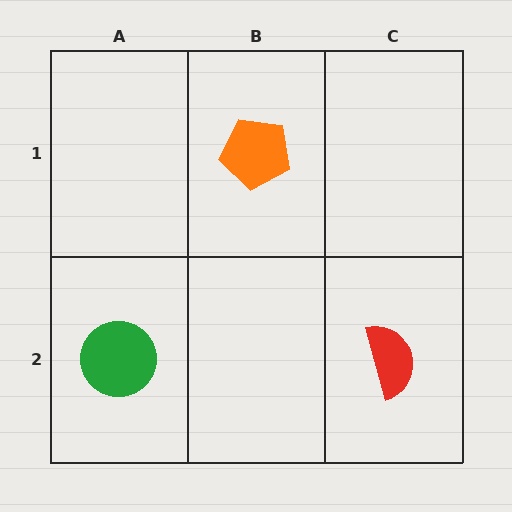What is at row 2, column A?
A green circle.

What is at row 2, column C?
A red semicircle.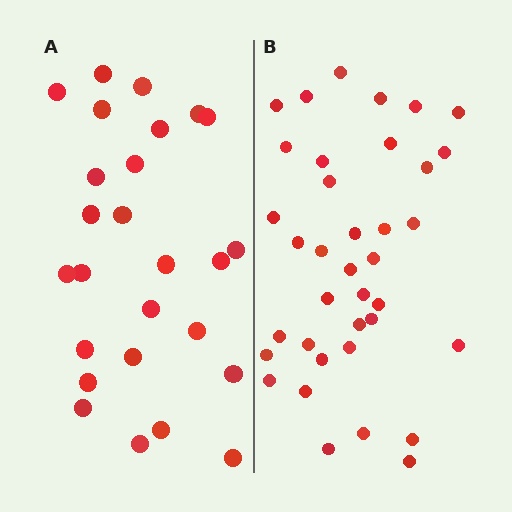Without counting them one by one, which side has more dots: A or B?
Region B (the right region) has more dots.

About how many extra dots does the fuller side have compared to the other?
Region B has roughly 12 or so more dots than region A.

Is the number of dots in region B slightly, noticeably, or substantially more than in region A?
Region B has noticeably more, but not dramatically so. The ratio is roughly 1.4 to 1.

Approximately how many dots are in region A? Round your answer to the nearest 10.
About 30 dots. (The exact count is 26, which rounds to 30.)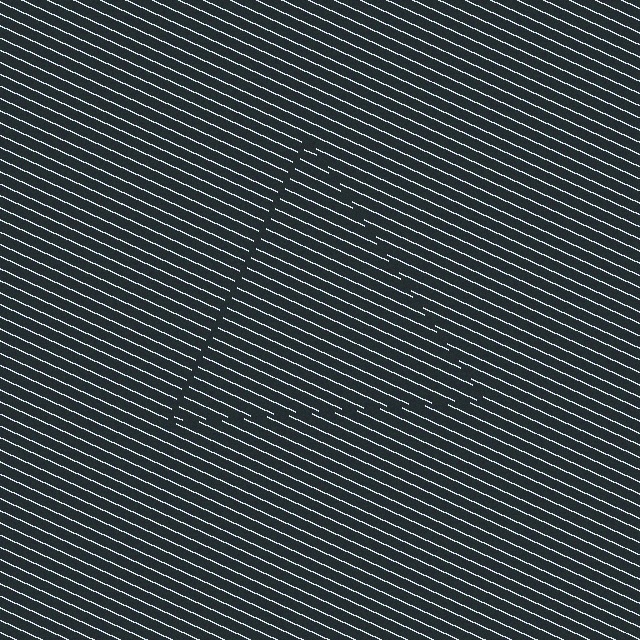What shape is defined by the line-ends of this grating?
An illusory triangle. The interior of the shape contains the same grating, shifted by half a period — the contour is defined by the phase discontinuity where line-ends from the inner and outer gratings abut.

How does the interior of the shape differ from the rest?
The interior of the shape contains the same grating, shifted by half a period — the contour is defined by the phase discontinuity where line-ends from the inner and outer gratings abut.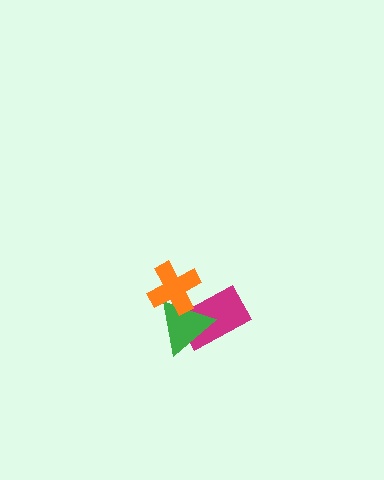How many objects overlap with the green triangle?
2 objects overlap with the green triangle.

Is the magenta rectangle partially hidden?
Yes, it is partially covered by another shape.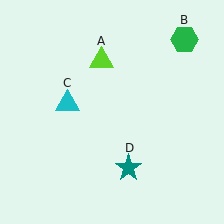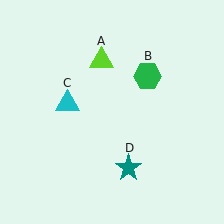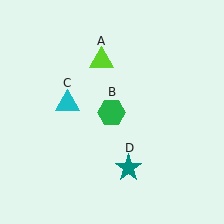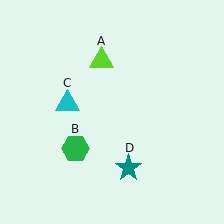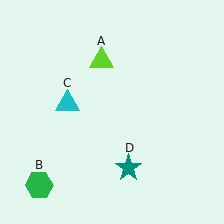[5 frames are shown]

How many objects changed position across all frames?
1 object changed position: green hexagon (object B).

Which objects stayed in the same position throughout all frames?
Lime triangle (object A) and cyan triangle (object C) and teal star (object D) remained stationary.